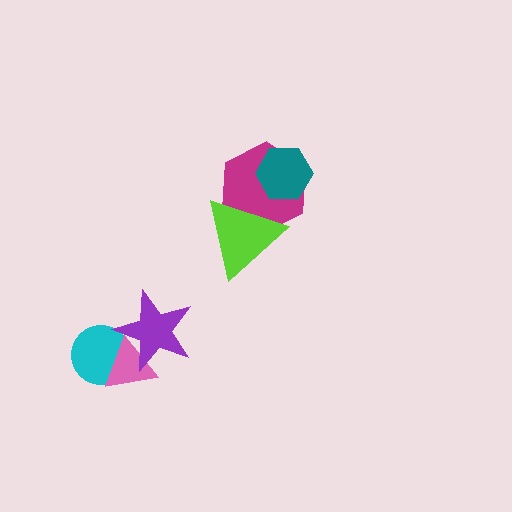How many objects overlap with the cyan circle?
2 objects overlap with the cyan circle.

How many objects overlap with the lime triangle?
1 object overlaps with the lime triangle.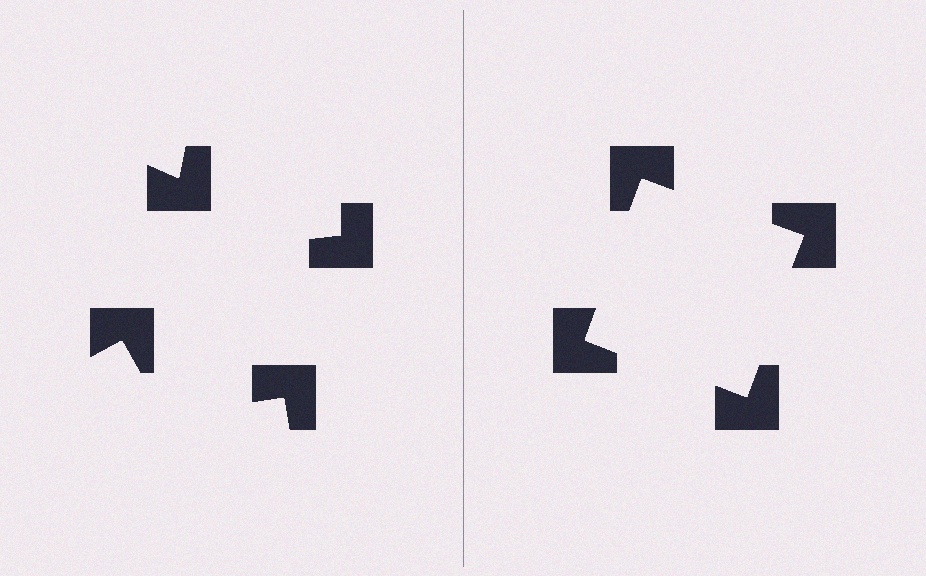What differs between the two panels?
The notched squares are positioned identically on both sides; only the wedge orientations differ. On the right they align to a square; on the left they are misaligned.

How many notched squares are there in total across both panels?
8 — 4 on each side.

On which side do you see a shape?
An illusory square appears on the right side. On the left side the wedge cuts are rotated, so no coherent shape forms.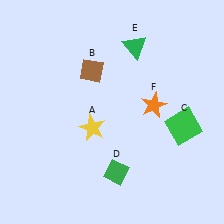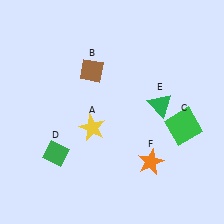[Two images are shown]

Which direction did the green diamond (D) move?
The green diamond (D) moved left.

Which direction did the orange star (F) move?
The orange star (F) moved down.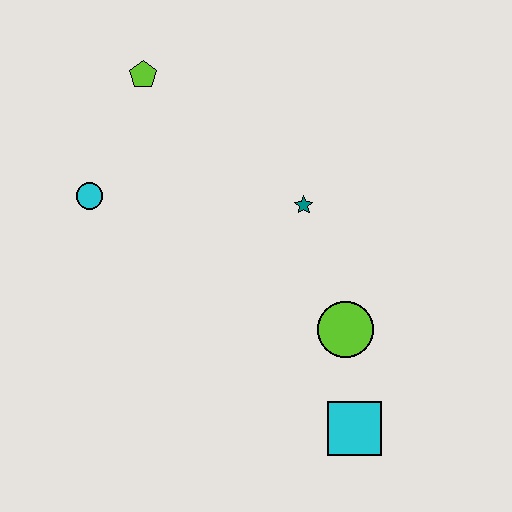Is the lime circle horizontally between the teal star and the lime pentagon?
No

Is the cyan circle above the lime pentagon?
No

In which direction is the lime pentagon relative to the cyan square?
The lime pentagon is above the cyan square.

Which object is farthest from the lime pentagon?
The cyan square is farthest from the lime pentagon.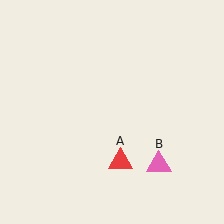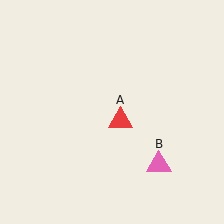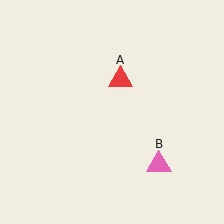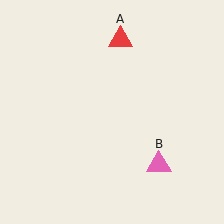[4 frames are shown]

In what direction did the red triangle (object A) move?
The red triangle (object A) moved up.